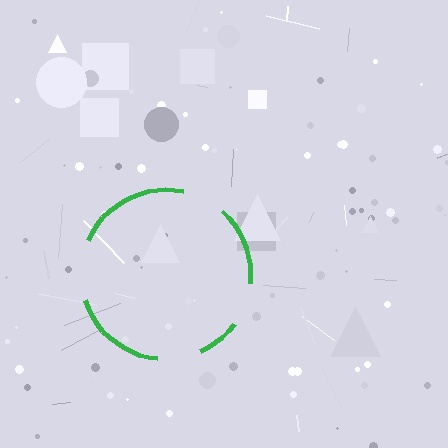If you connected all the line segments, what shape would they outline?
They would outline a circle.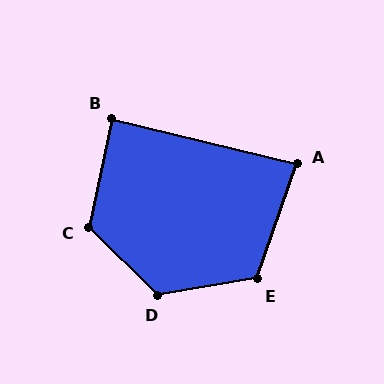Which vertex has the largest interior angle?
D, at approximately 126 degrees.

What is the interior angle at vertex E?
Approximately 118 degrees (obtuse).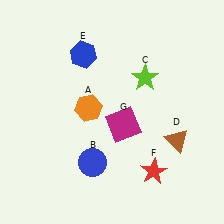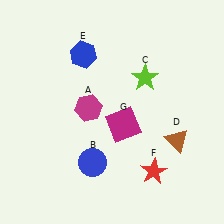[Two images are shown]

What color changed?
The hexagon (A) changed from orange in Image 1 to magenta in Image 2.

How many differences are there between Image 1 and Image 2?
There is 1 difference between the two images.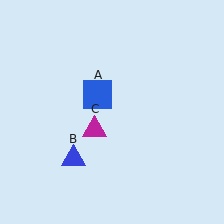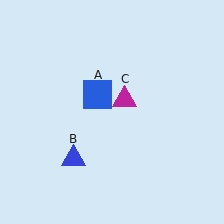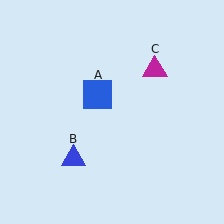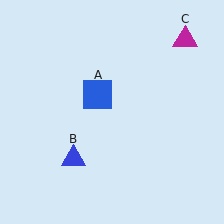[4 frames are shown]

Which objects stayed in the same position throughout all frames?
Blue square (object A) and blue triangle (object B) remained stationary.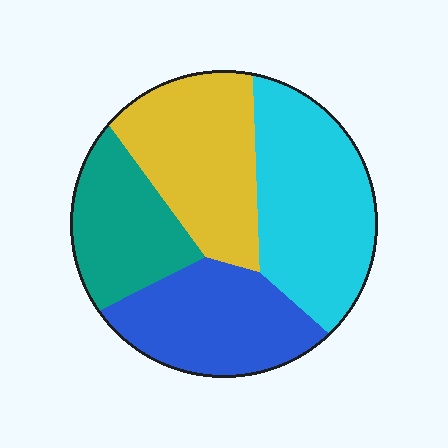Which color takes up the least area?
Teal, at roughly 20%.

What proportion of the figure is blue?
Blue covers 24% of the figure.